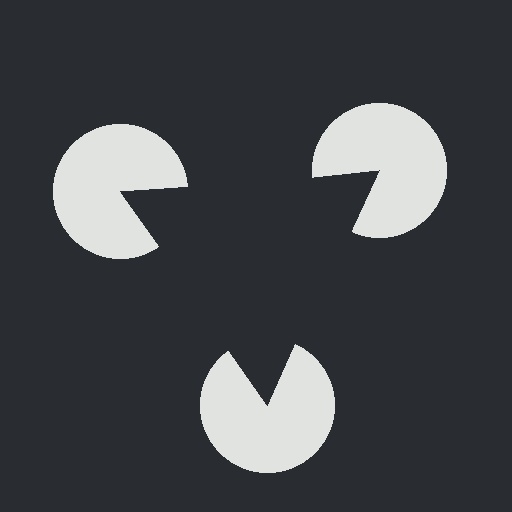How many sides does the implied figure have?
3 sides.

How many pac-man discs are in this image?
There are 3 — one at each vertex of the illusory triangle.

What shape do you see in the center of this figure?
An illusory triangle — its edges are inferred from the aligned wedge cuts in the pac-man discs, not physically drawn.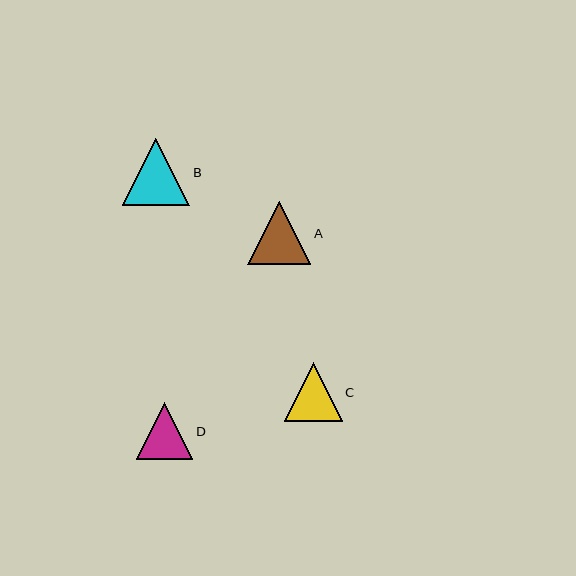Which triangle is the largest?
Triangle B is the largest with a size of approximately 67 pixels.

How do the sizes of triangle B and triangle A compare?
Triangle B and triangle A are approximately the same size.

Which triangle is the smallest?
Triangle D is the smallest with a size of approximately 57 pixels.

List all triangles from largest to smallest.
From largest to smallest: B, A, C, D.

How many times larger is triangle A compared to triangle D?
Triangle A is approximately 1.1 times the size of triangle D.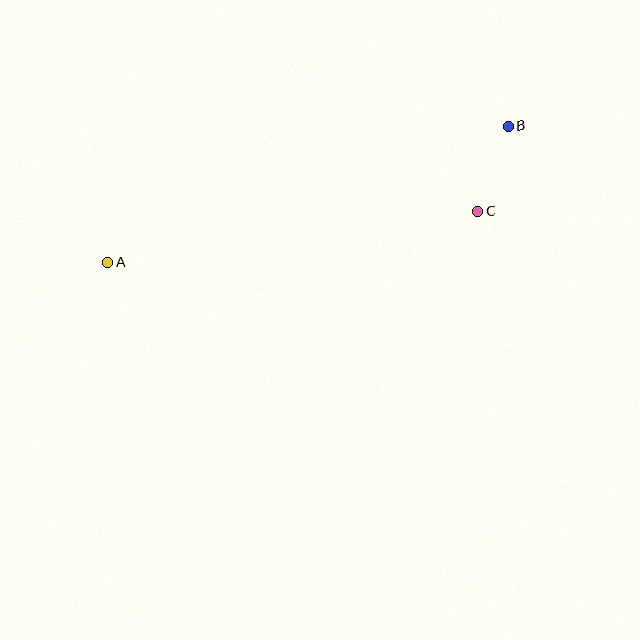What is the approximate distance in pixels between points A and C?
The distance between A and C is approximately 374 pixels.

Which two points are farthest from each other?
Points A and B are farthest from each other.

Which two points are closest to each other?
Points B and C are closest to each other.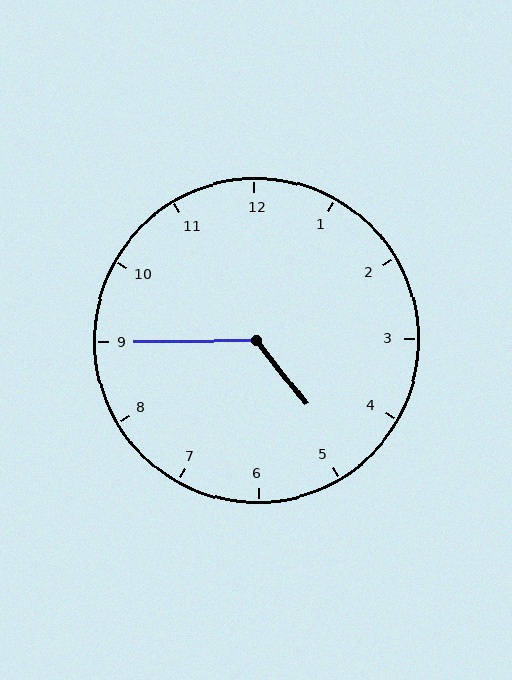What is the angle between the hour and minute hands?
Approximately 128 degrees.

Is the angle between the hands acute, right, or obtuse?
It is obtuse.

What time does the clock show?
4:45.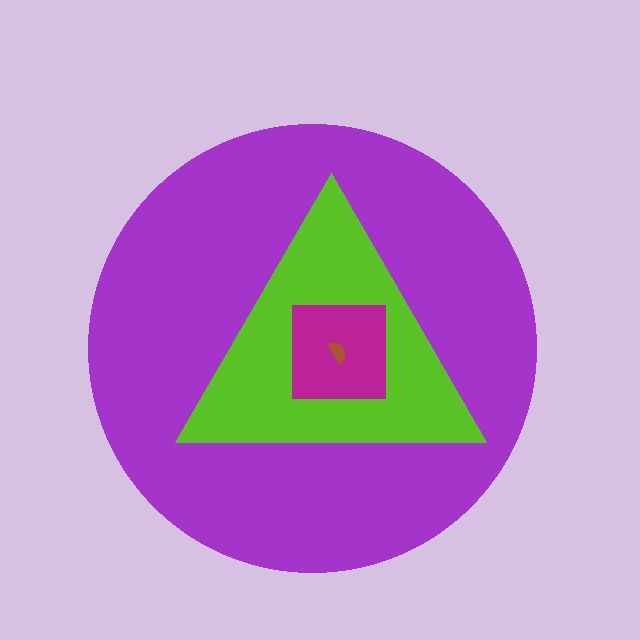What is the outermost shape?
The purple circle.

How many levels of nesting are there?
4.